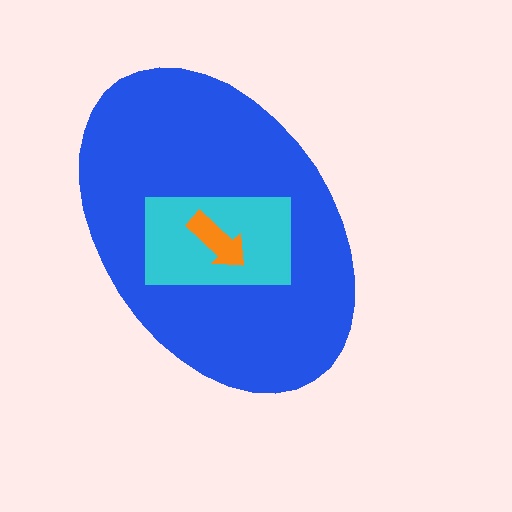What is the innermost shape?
The orange arrow.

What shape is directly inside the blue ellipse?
The cyan rectangle.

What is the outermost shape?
The blue ellipse.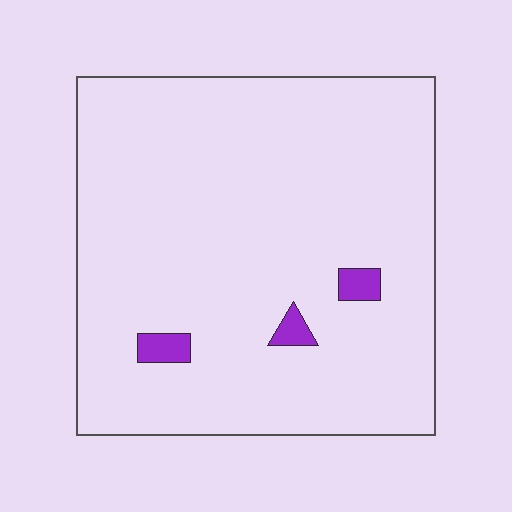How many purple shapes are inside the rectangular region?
3.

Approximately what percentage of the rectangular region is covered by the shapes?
Approximately 5%.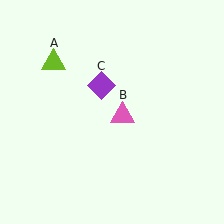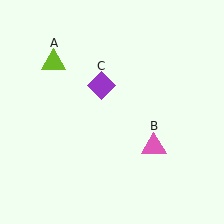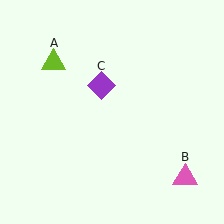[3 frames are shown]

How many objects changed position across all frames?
1 object changed position: pink triangle (object B).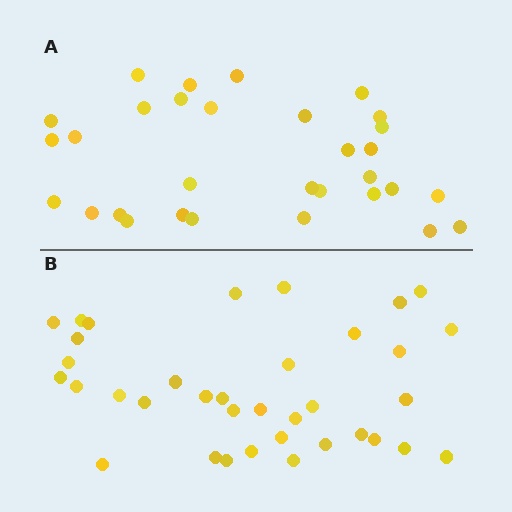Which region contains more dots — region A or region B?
Region B (the bottom region) has more dots.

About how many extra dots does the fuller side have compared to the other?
Region B has about 5 more dots than region A.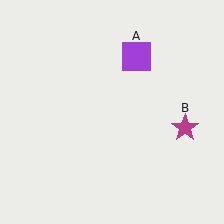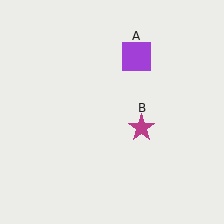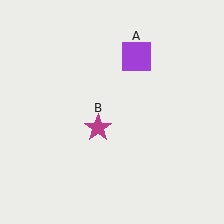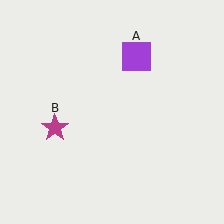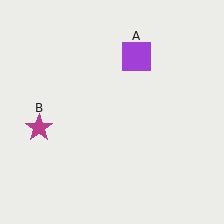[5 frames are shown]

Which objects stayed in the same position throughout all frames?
Purple square (object A) remained stationary.